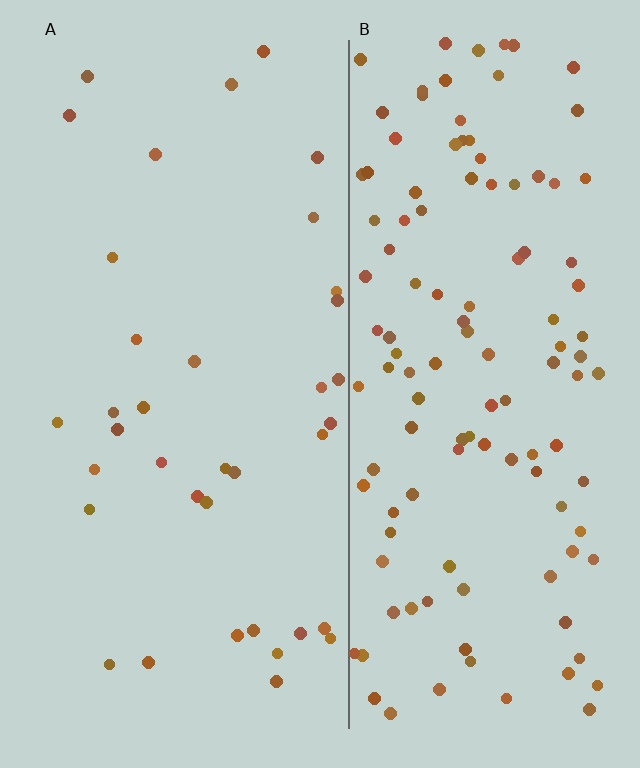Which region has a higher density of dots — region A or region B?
B (the right).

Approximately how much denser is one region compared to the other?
Approximately 3.4× — region B over region A.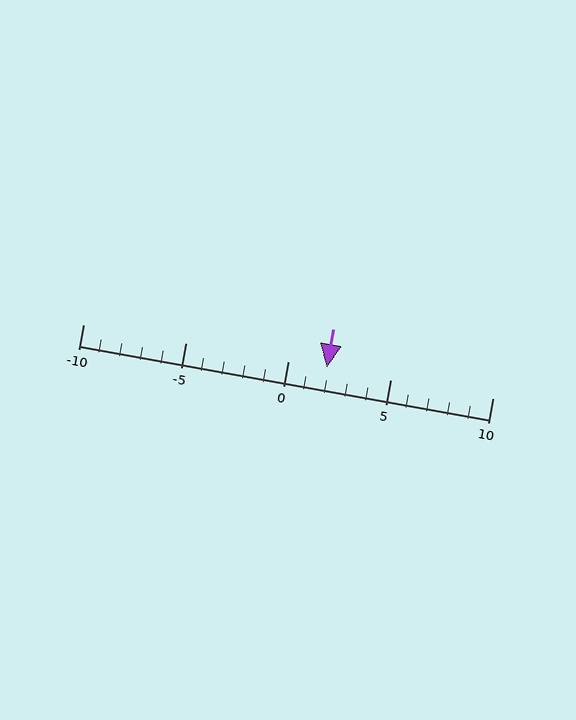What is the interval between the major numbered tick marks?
The major tick marks are spaced 5 units apart.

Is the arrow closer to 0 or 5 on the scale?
The arrow is closer to 0.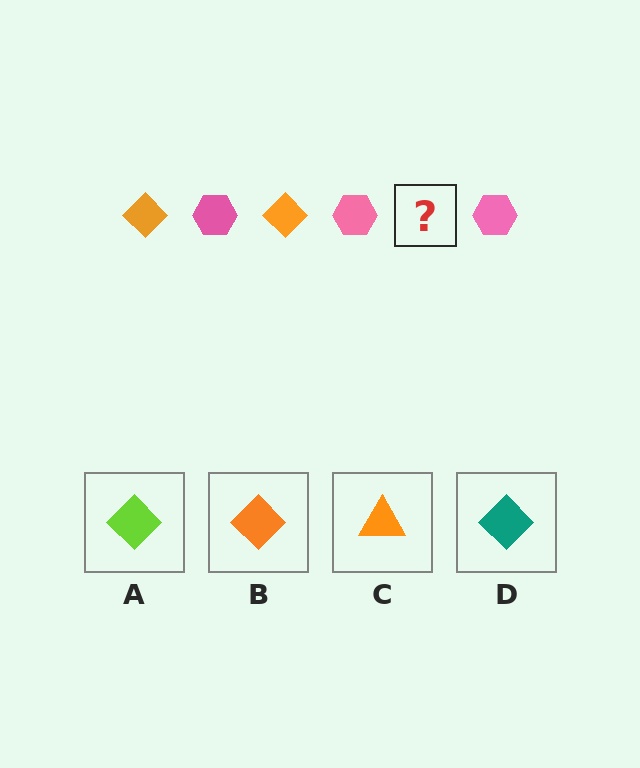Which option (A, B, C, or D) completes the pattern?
B.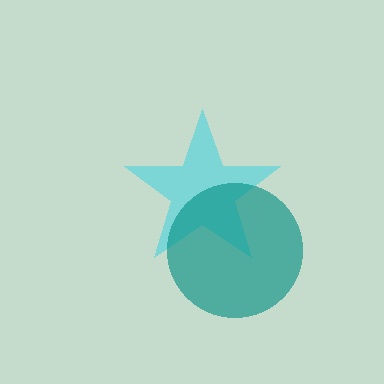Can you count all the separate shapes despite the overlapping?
Yes, there are 2 separate shapes.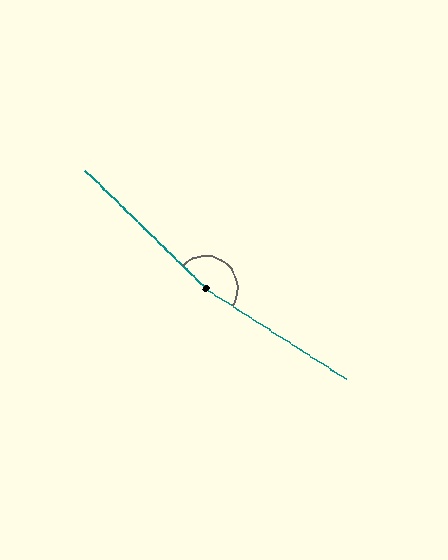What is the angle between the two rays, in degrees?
Approximately 168 degrees.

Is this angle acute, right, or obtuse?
It is obtuse.